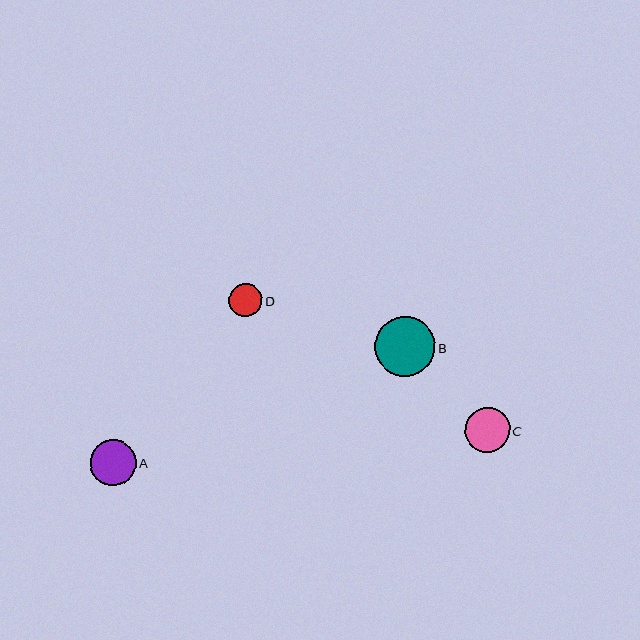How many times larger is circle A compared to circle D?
Circle A is approximately 1.4 times the size of circle D.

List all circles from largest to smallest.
From largest to smallest: B, A, C, D.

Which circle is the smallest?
Circle D is the smallest with a size of approximately 33 pixels.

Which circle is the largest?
Circle B is the largest with a size of approximately 60 pixels.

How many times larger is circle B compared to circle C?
Circle B is approximately 1.3 times the size of circle C.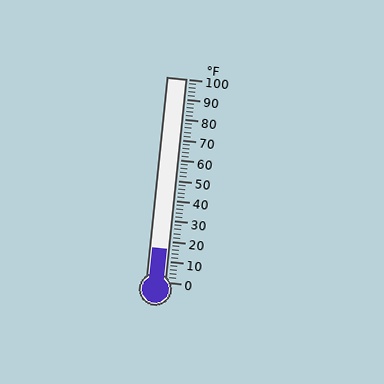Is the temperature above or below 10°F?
The temperature is above 10°F.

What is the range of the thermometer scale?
The thermometer scale ranges from 0°F to 100°F.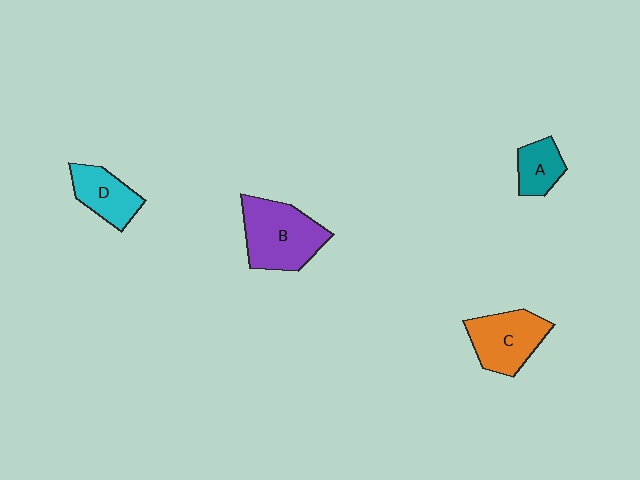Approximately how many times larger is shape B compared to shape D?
Approximately 1.7 times.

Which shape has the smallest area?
Shape A (teal).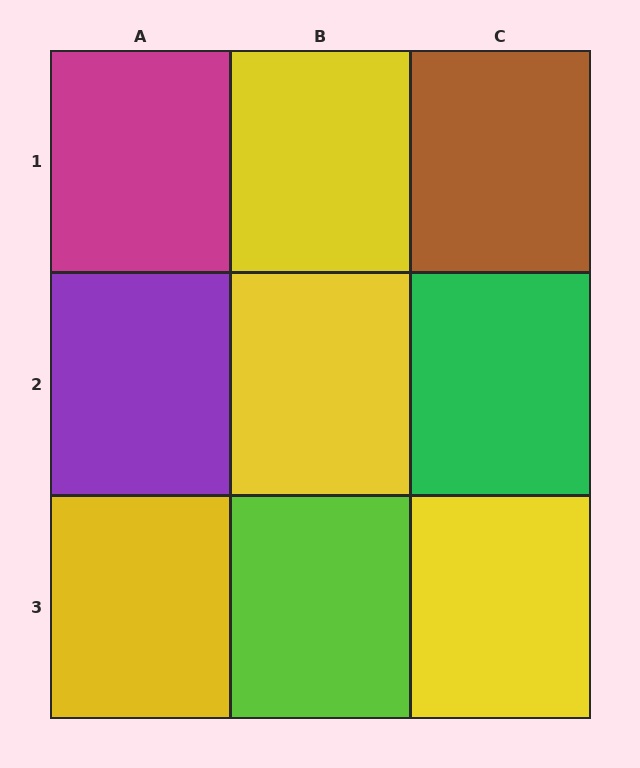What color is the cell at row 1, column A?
Magenta.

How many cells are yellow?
4 cells are yellow.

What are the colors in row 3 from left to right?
Yellow, lime, yellow.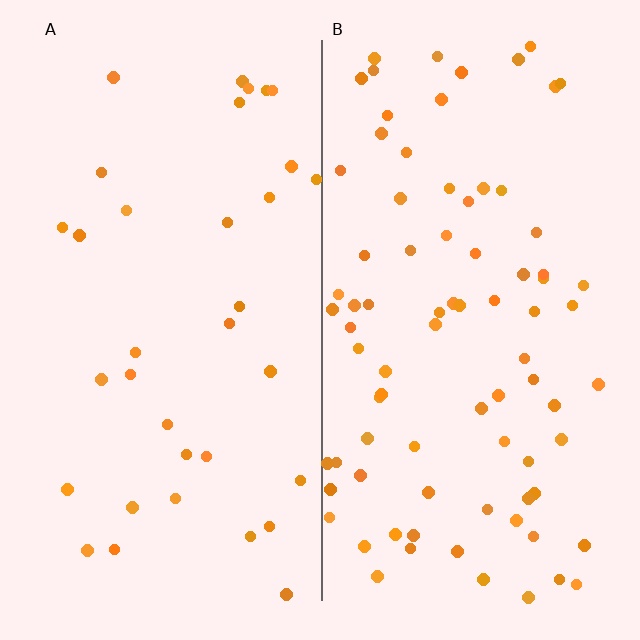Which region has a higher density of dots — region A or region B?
B (the right).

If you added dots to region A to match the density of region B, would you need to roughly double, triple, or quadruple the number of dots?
Approximately double.